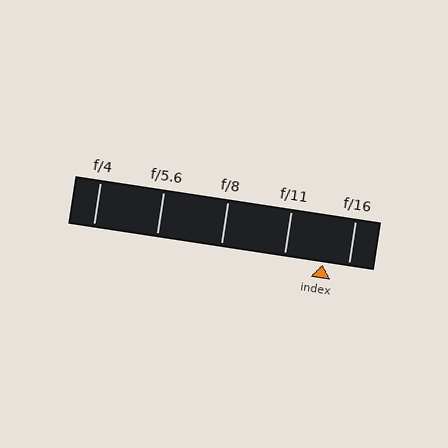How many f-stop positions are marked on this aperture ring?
There are 5 f-stop positions marked.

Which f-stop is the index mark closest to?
The index mark is closest to f/16.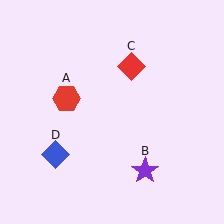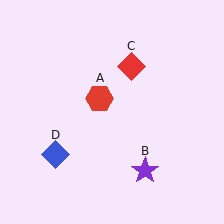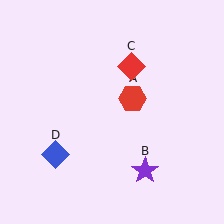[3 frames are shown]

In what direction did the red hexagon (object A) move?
The red hexagon (object A) moved right.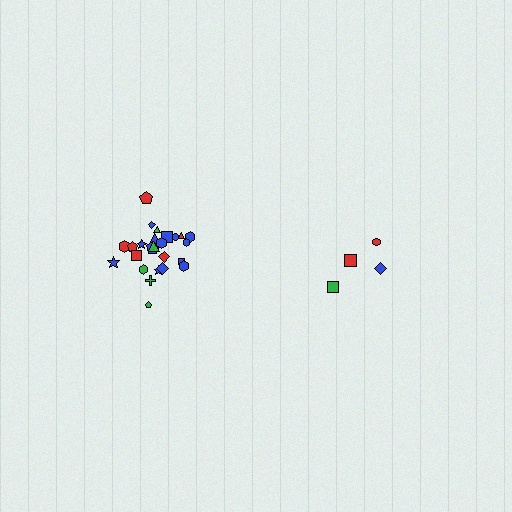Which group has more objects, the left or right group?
The left group.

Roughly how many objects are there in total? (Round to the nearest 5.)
Roughly 30 objects in total.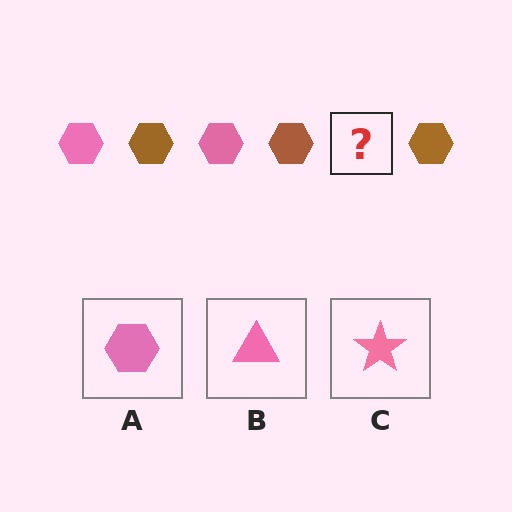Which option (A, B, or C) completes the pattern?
A.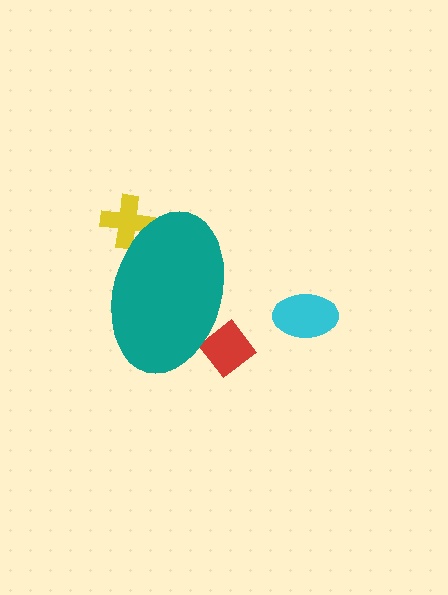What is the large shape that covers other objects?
A teal ellipse.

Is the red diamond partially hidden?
Yes, the red diamond is partially hidden behind the teal ellipse.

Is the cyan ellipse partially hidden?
No, the cyan ellipse is fully visible.